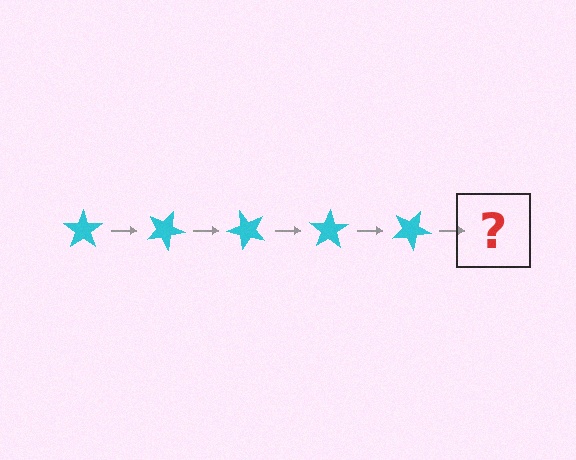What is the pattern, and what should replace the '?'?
The pattern is that the star rotates 25 degrees each step. The '?' should be a cyan star rotated 125 degrees.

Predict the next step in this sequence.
The next step is a cyan star rotated 125 degrees.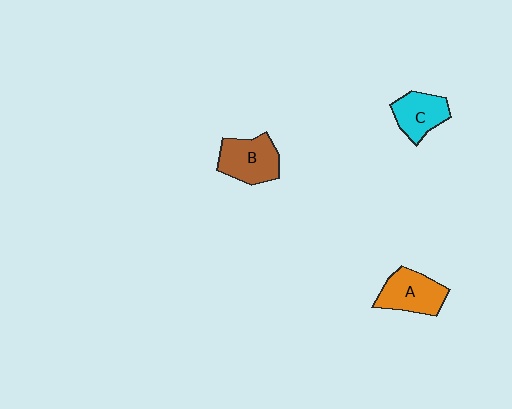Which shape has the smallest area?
Shape C (cyan).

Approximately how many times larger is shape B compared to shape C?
Approximately 1.2 times.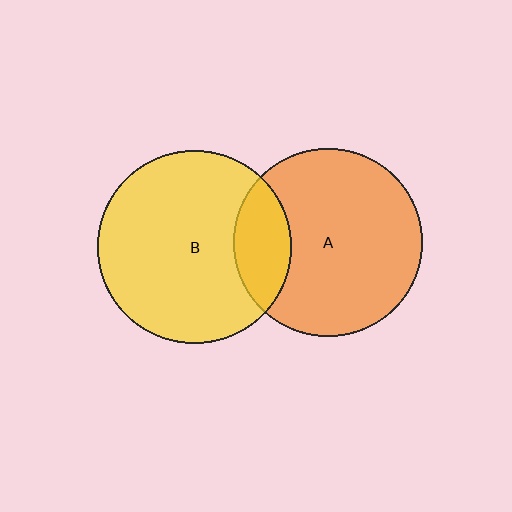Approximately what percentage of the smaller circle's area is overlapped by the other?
Approximately 20%.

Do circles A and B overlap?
Yes.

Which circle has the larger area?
Circle B (yellow).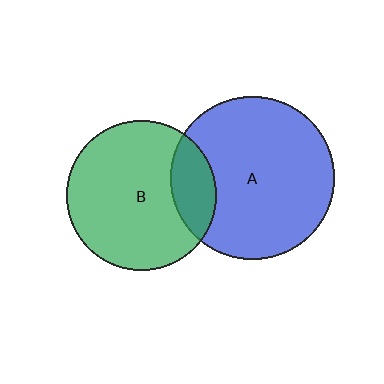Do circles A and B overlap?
Yes.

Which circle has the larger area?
Circle A (blue).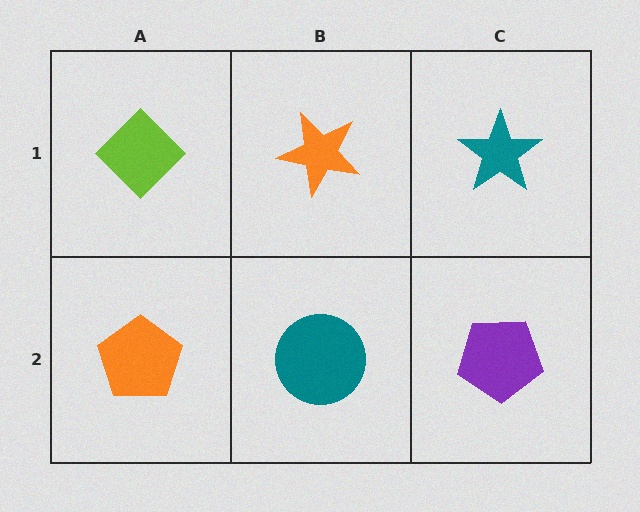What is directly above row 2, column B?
An orange star.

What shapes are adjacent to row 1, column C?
A purple pentagon (row 2, column C), an orange star (row 1, column B).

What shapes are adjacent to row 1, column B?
A teal circle (row 2, column B), a lime diamond (row 1, column A), a teal star (row 1, column C).